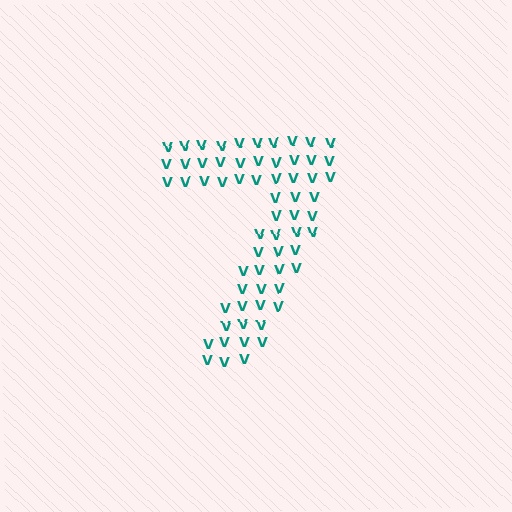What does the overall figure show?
The overall figure shows the digit 7.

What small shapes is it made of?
It is made of small letter V's.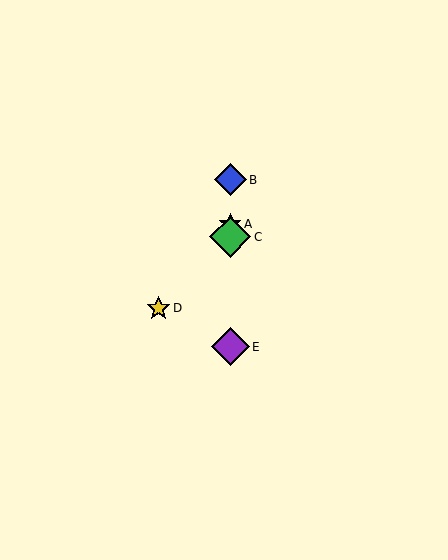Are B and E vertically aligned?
Yes, both are at x≈230.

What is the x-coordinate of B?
Object B is at x≈230.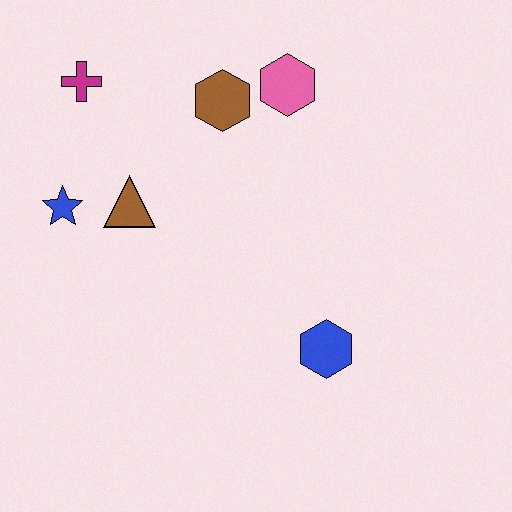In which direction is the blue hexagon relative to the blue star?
The blue hexagon is to the right of the blue star.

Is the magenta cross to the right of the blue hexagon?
No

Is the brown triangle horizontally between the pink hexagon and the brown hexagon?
No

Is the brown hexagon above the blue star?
Yes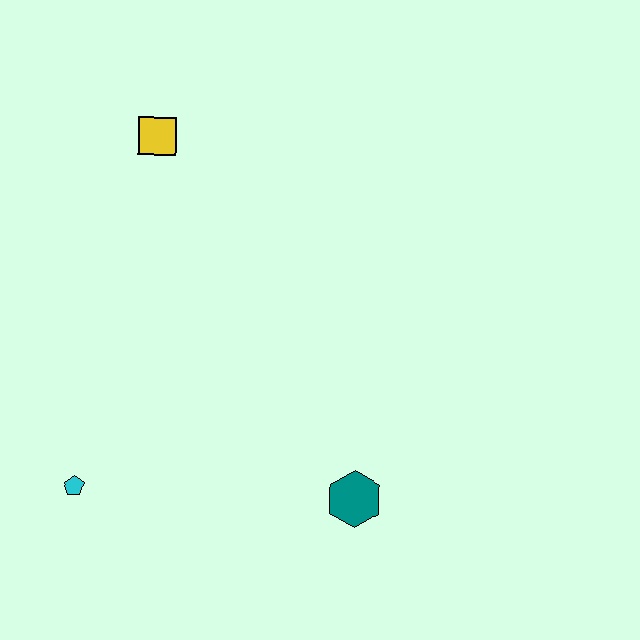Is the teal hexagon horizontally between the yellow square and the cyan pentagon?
No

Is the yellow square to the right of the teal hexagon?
No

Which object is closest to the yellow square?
The cyan pentagon is closest to the yellow square.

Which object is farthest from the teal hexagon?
The yellow square is farthest from the teal hexagon.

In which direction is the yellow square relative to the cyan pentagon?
The yellow square is above the cyan pentagon.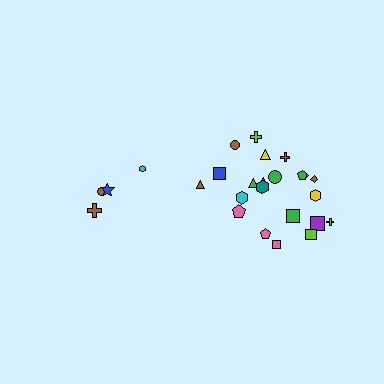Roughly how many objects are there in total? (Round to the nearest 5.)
Roughly 25 objects in total.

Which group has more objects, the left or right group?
The right group.